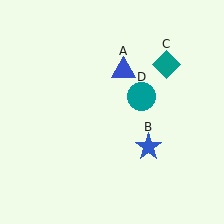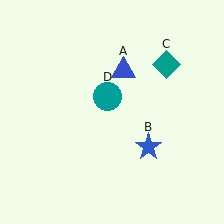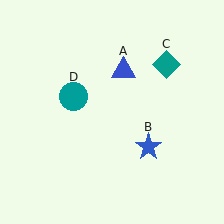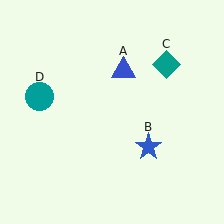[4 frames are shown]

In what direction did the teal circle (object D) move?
The teal circle (object D) moved left.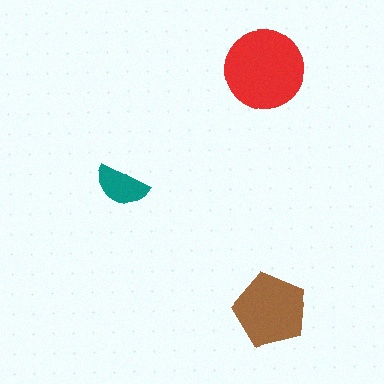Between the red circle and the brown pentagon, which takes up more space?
The red circle.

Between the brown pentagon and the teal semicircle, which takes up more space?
The brown pentagon.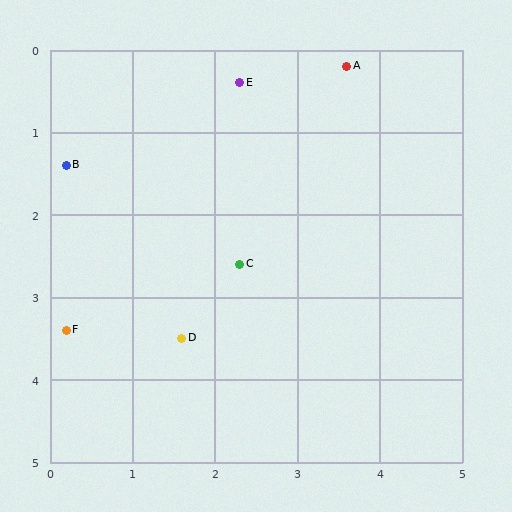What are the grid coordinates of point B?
Point B is at approximately (0.2, 1.4).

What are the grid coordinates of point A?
Point A is at approximately (3.6, 0.2).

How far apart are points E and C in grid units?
Points E and C are about 2.2 grid units apart.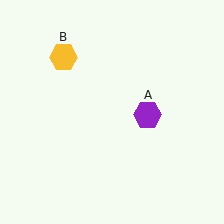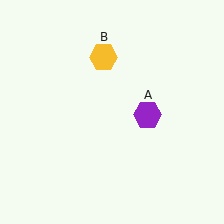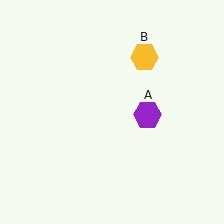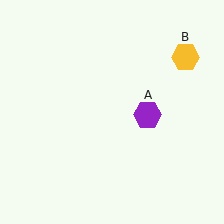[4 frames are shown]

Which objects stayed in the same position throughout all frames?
Purple hexagon (object A) remained stationary.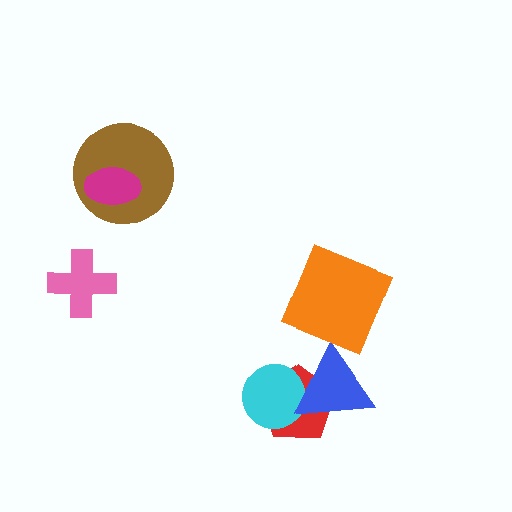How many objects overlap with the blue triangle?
2 objects overlap with the blue triangle.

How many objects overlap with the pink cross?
0 objects overlap with the pink cross.